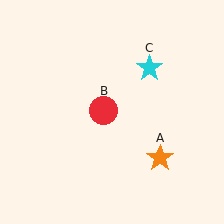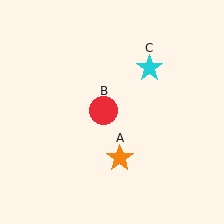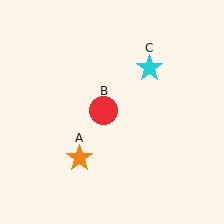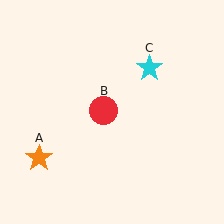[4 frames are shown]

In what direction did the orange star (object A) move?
The orange star (object A) moved left.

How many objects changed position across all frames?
1 object changed position: orange star (object A).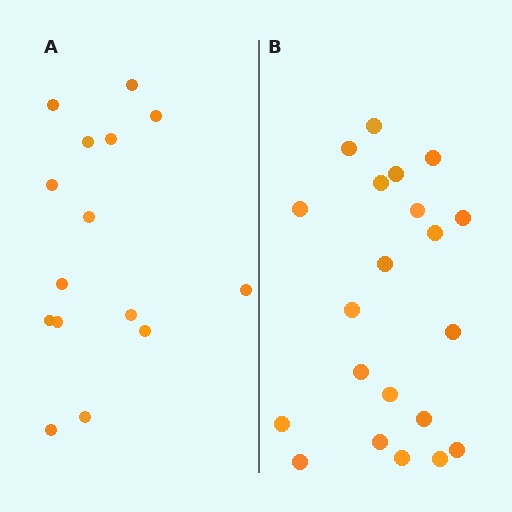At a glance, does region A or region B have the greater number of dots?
Region B (the right region) has more dots.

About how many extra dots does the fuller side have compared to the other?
Region B has about 6 more dots than region A.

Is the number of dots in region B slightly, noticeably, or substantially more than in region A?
Region B has noticeably more, but not dramatically so. The ratio is roughly 1.4 to 1.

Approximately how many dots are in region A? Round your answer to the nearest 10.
About 20 dots. (The exact count is 15, which rounds to 20.)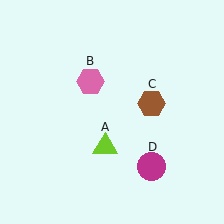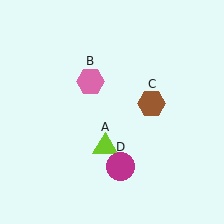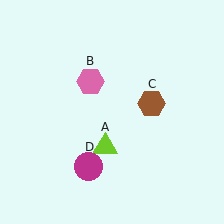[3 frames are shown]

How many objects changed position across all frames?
1 object changed position: magenta circle (object D).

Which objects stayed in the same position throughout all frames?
Lime triangle (object A) and pink hexagon (object B) and brown hexagon (object C) remained stationary.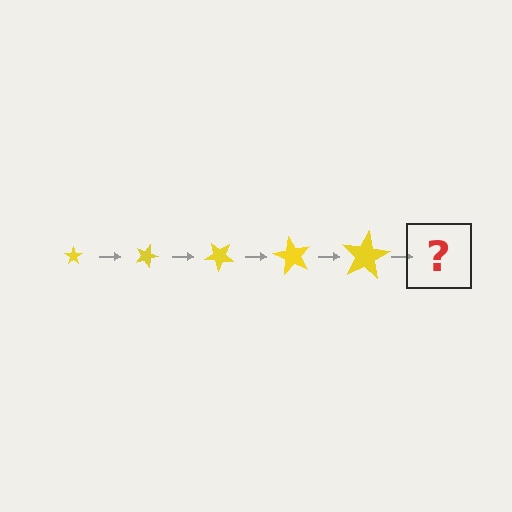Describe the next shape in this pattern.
It should be a star, larger than the previous one and rotated 100 degrees from the start.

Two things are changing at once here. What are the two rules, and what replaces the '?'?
The two rules are that the star grows larger each step and it rotates 20 degrees each step. The '?' should be a star, larger than the previous one and rotated 100 degrees from the start.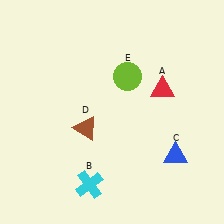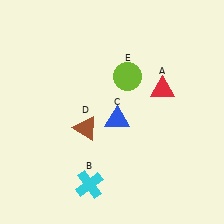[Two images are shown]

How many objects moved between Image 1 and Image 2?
1 object moved between the two images.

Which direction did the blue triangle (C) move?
The blue triangle (C) moved left.